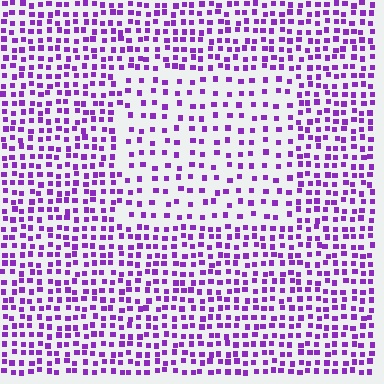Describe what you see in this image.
The image contains small purple elements arranged at two different densities. A rectangle-shaped region is visible where the elements are less densely packed than the surrounding area.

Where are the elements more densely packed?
The elements are more densely packed outside the rectangle boundary.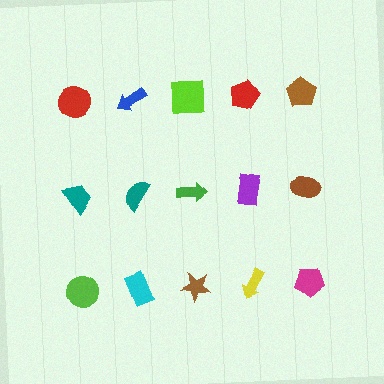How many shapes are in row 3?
5 shapes.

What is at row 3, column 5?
A magenta pentagon.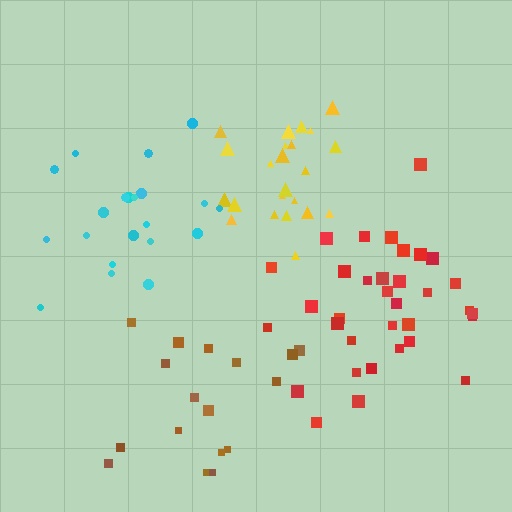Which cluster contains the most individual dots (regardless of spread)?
Red (34).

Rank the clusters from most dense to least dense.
red, yellow, cyan, brown.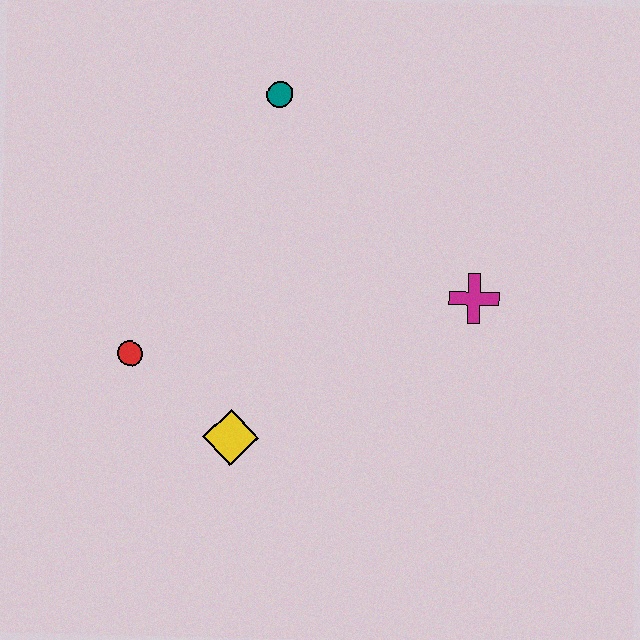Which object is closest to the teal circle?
The magenta cross is closest to the teal circle.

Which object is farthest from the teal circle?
The yellow diamond is farthest from the teal circle.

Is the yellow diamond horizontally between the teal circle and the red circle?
Yes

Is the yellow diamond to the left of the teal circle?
Yes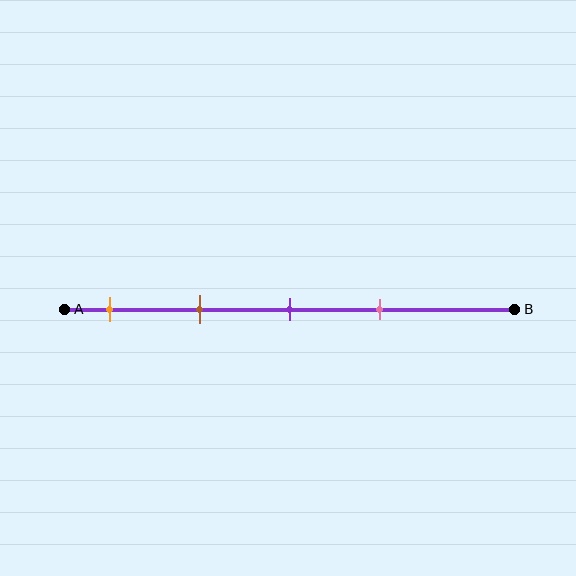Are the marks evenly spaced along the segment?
Yes, the marks are approximately evenly spaced.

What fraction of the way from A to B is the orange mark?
The orange mark is approximately 10% (0.1) of the way from A to B.